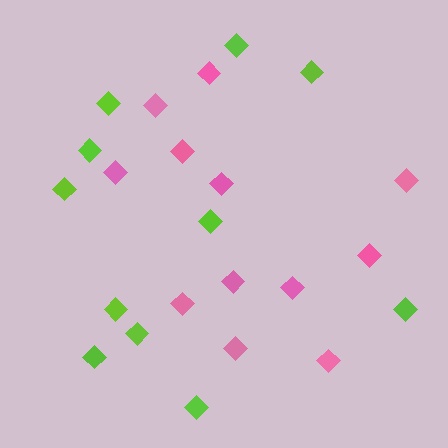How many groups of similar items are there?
There are 2 groups: one group of pink diamonds (12) and one group of lime diamonds (11).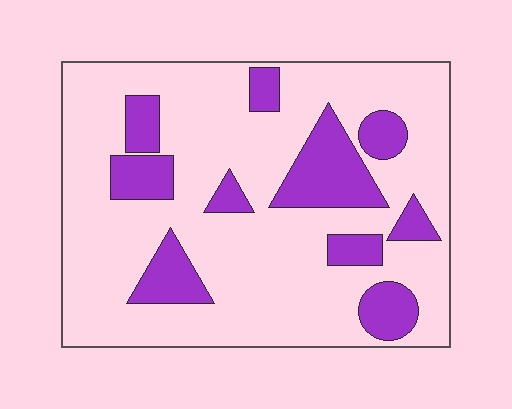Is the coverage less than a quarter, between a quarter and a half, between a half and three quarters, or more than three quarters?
Less than a quarter.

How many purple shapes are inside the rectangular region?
10.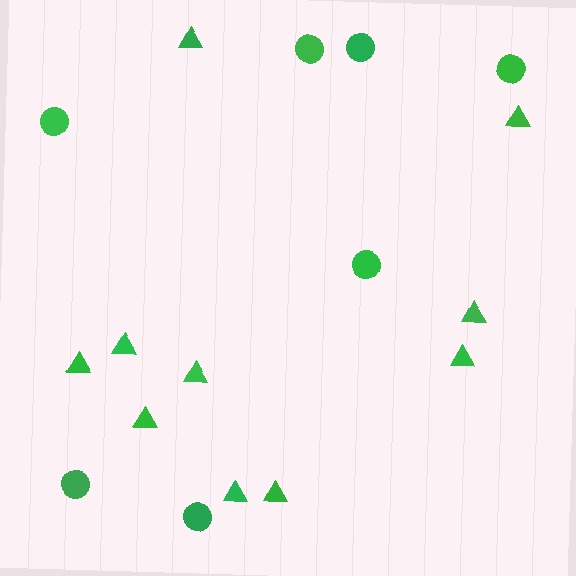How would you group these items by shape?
There are 2 groups: one group of circles (7) and one group of triangles (10).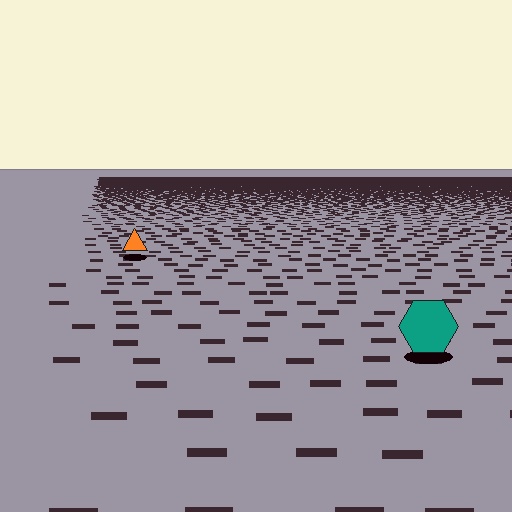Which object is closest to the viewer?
The teal hexagon is closest. The texture marks near it are larger and more spread out.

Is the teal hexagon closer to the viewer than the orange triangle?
Yes. The teal hexagon is closer — you can tell from the texture gradient: the ground texture is coarser near it.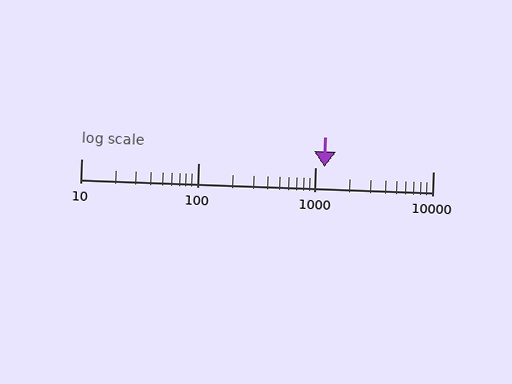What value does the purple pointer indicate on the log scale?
The pointer indicates approximately 1200.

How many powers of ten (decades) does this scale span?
The scale spans 3 decades, from 10 to 10000.